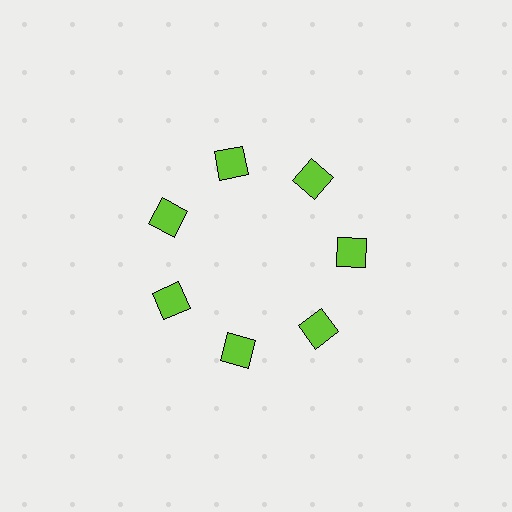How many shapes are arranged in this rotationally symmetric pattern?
There are 7 shapes, arranged in 7 groups of 1.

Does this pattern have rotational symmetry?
Yes, this pattern has 7-fold rotational symmetry. It looks the same after rotating 51 degrees around the center.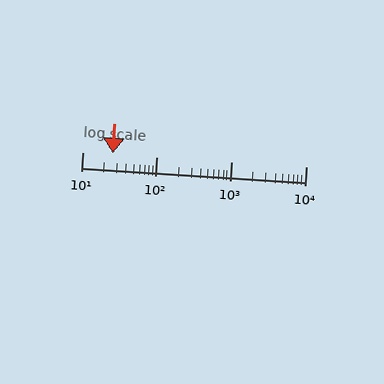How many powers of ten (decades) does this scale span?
The scale spans 3 decades, from 10 to 10000.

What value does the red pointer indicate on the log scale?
The pointer indicates approximately 26.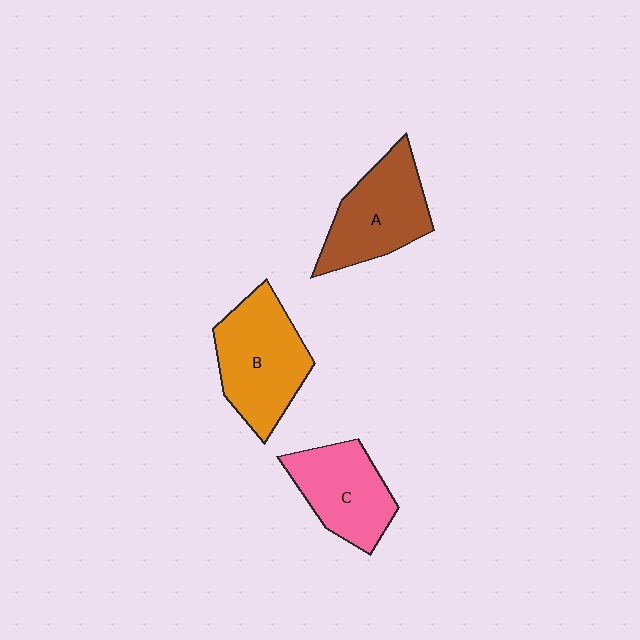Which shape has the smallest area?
Shape C (pink).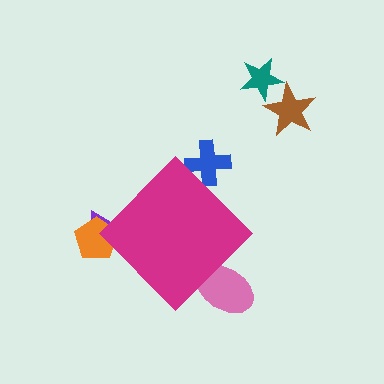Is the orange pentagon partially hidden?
Yes, the orange pentagon is partially hidden behind the magenta diamond.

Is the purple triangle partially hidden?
Yes, the purple triangle is partially hidden behind the magenta diamond.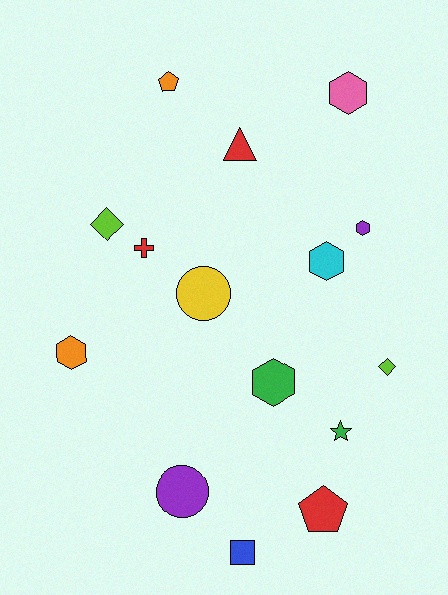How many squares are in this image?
There is 1 square.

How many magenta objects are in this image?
There are no magenta objects.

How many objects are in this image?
There are 15 objects.